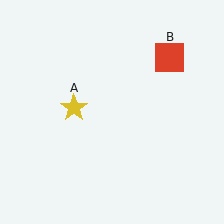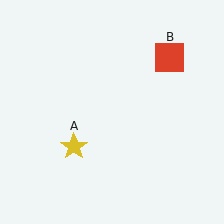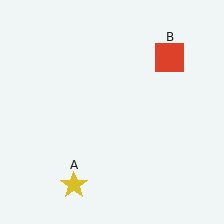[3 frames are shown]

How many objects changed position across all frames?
1 object changed position: yellow star (object A).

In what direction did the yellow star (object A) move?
The yellow star (object A) moved down.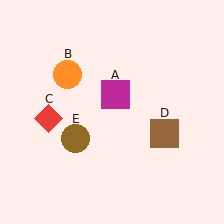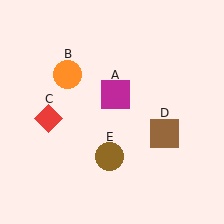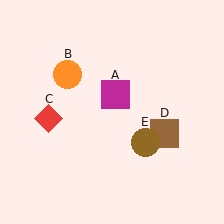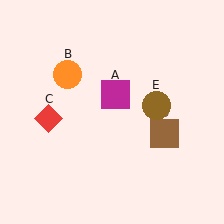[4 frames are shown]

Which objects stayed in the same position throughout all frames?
Magenta square (object A) and orange circle (object B) and red diamond (object C) and brown square (object D) remained stationary.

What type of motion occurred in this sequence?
The brown circle (object E) rotated counterclockwise around the center of the scene.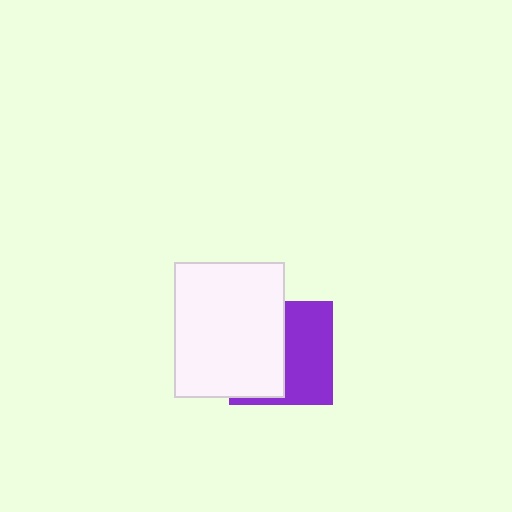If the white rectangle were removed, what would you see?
You would see the complete purple square.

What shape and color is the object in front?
The object in front is a white rectangle.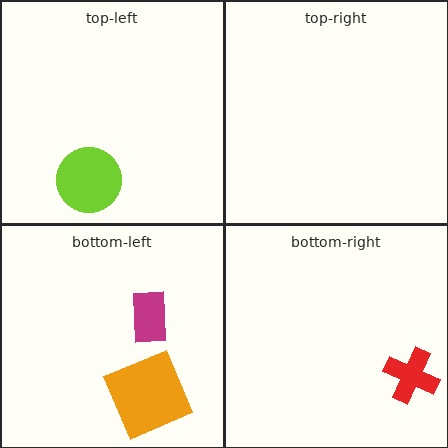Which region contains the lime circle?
The top-left region.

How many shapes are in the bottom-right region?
1.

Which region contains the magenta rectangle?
The bottom-left region.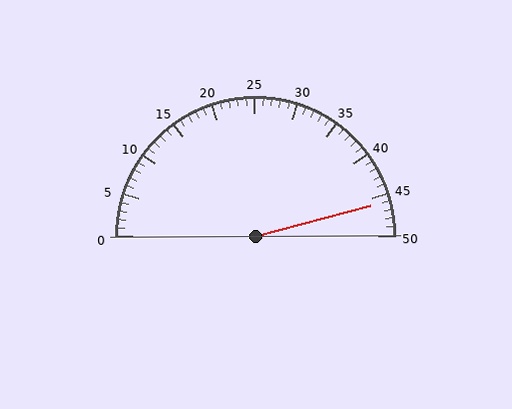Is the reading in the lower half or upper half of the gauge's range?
The reading is in the upper half of the range (0 to 50).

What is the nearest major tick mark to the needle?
The nearest major tick mark is 45.